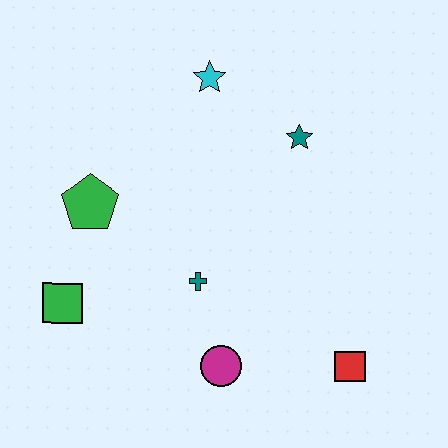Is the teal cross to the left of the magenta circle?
Yes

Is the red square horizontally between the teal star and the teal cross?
No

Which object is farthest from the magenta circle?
The cyan star is farthest from the magenta circle.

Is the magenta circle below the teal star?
Yes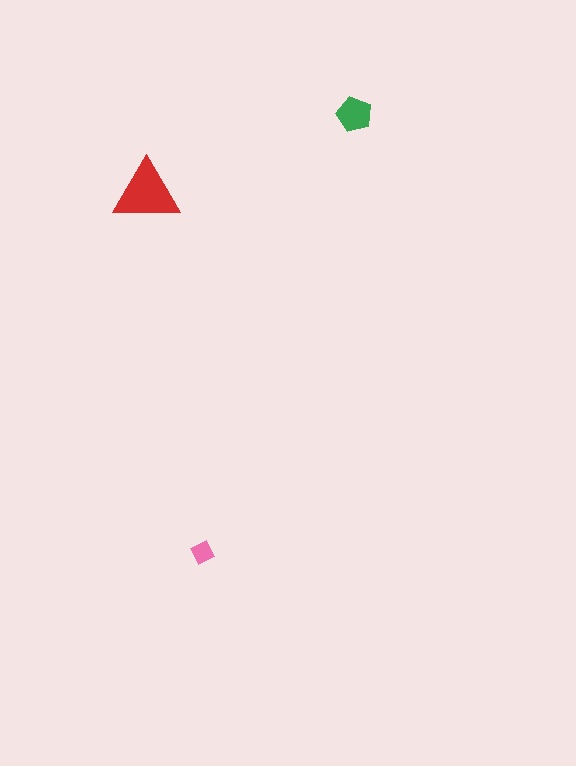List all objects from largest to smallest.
The red triangle, the green pentagon, the pink diamond.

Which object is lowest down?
The pink diamond is bottommost.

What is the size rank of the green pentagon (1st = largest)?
2nd.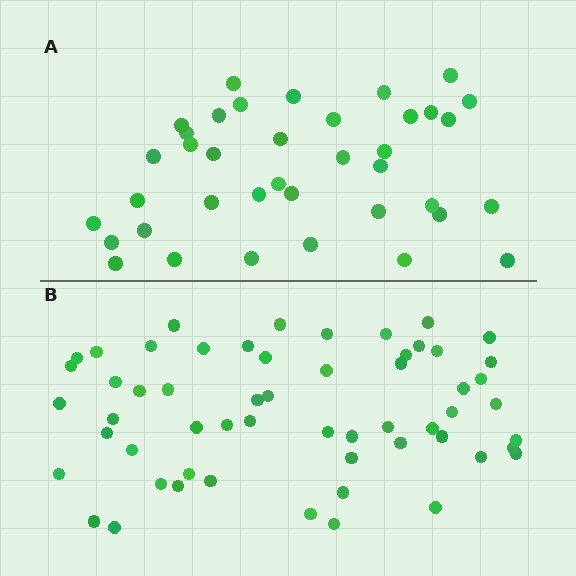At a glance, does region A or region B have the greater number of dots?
Region B (the bottom region) has more dots.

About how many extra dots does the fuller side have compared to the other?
Region B has approximately 20 more dots than region A.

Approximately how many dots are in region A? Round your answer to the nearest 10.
About 40 dots. (The exact count is 38, which rounds to 40.)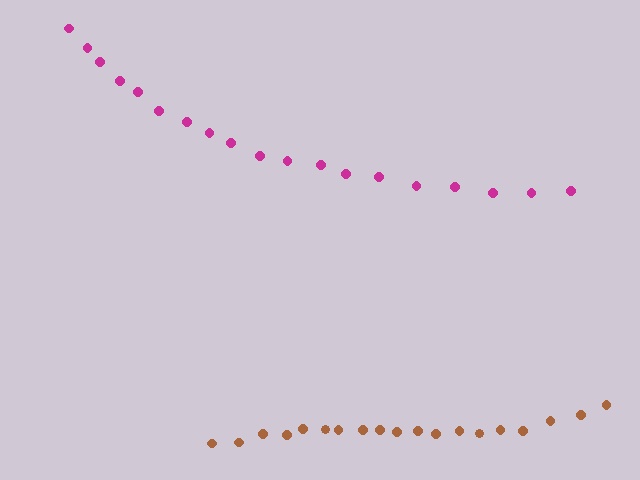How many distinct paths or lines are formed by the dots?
There are 2 distinct paths.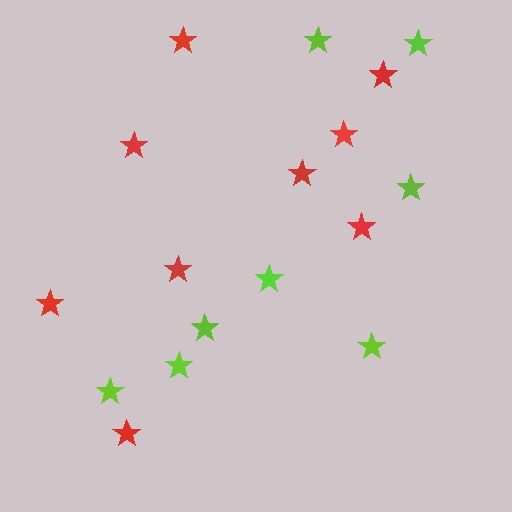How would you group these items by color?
There are 2 groups: one group of lime stars (8) and one group of red stars (9).